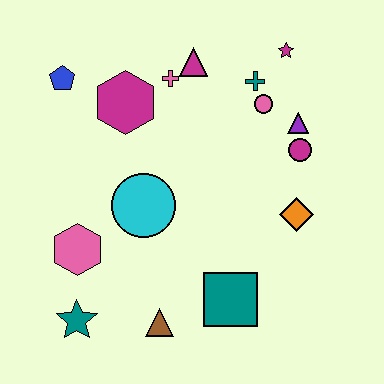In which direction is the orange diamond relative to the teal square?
The orange diamond is above the teal square.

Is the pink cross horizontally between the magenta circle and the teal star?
Yes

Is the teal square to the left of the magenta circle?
Yes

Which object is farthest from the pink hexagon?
The magenta star is farthest from the pink hexagon.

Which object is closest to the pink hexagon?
The teal star is closest to the pink hexagon.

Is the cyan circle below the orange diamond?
No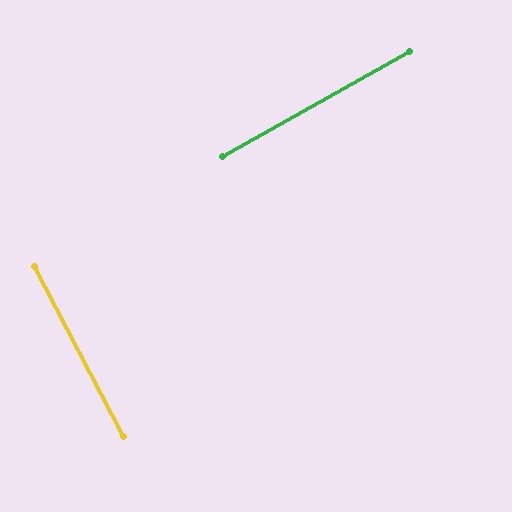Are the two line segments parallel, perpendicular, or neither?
Perpendicular — they meet at approximately 89°.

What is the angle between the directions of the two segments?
Approximately 89 degrees.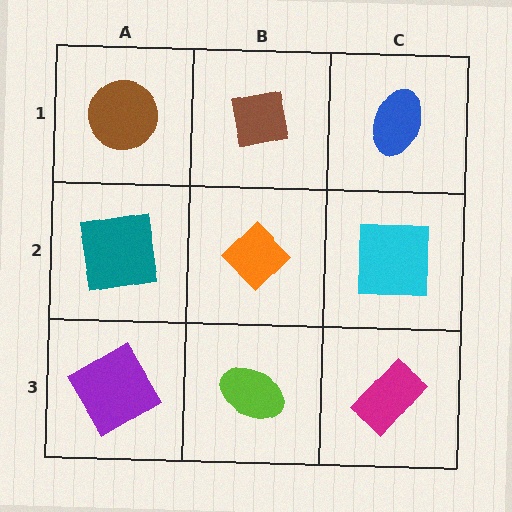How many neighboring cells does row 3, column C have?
2.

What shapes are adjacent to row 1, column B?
An orange diamond (row 2, column B), a brown circle (row 1, column A), a blue ellipse (row 1, column C).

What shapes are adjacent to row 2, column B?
A brown square (row 1, column B), a lime ellipse (row 3, column B), a teal square (row 2, column A), a cyan square (row 2, column C).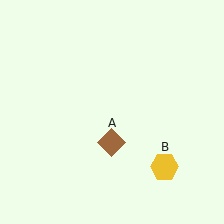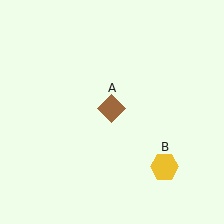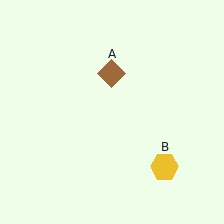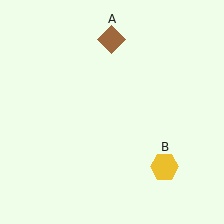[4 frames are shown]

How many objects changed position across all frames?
1 object changed position: brown diamond (object A).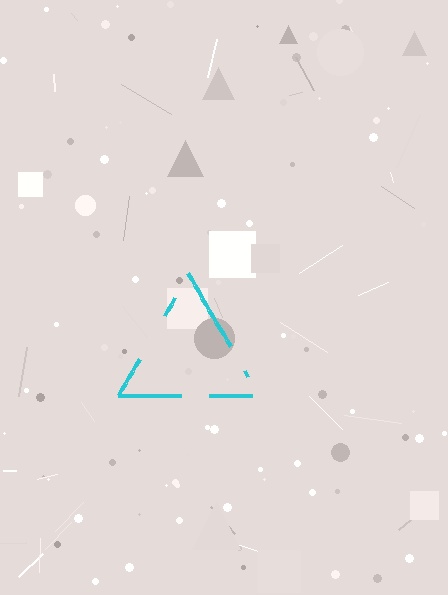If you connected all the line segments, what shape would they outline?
They would outline a triangle.